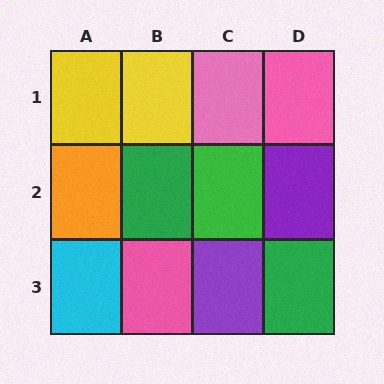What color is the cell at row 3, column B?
Pink.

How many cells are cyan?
1 cell is cyan.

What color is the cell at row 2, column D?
Purple.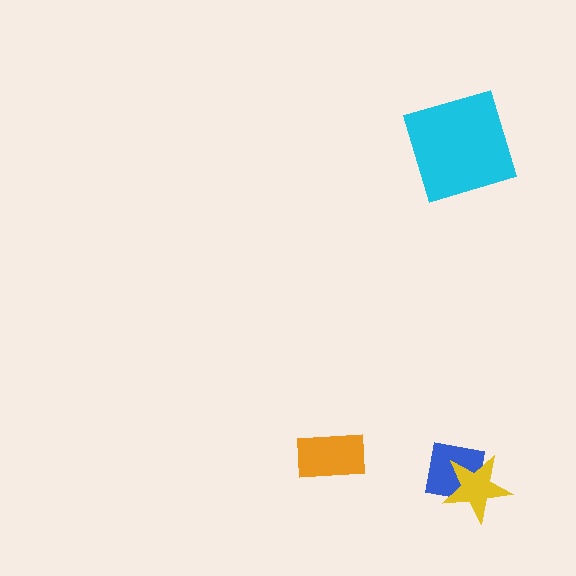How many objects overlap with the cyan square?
0 objects overlap with the cyan square.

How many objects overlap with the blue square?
1 object overlaps with the blue square.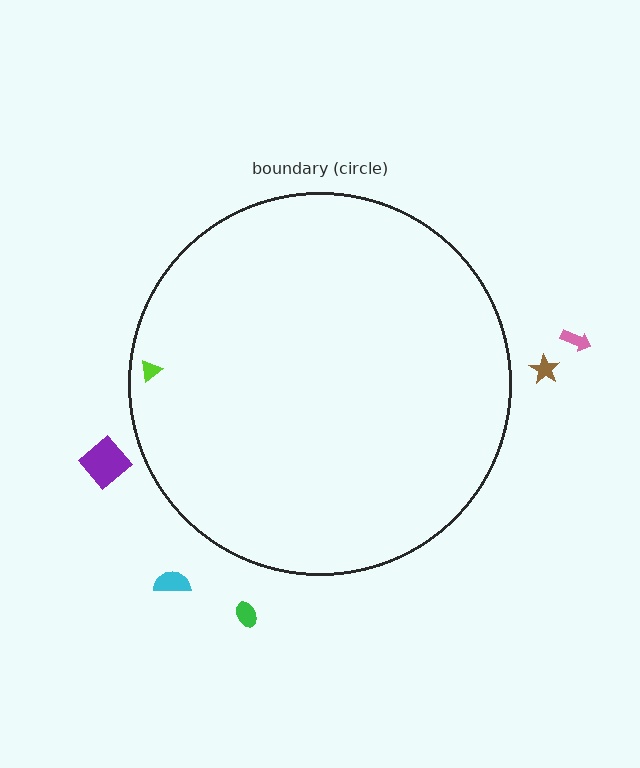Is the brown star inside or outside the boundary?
Outside.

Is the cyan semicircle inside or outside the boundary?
Outside.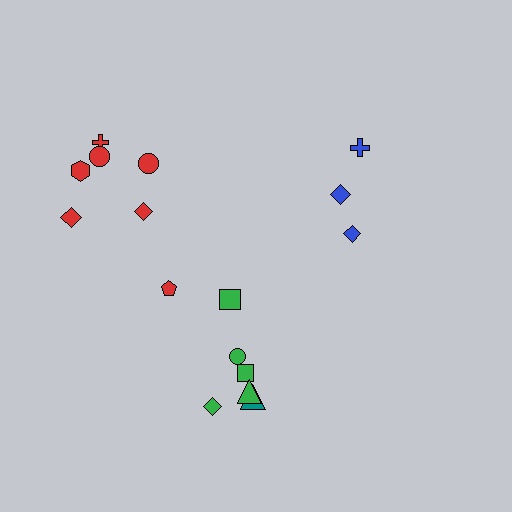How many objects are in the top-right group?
There are 3 objects.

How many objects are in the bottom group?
There are 6 objects.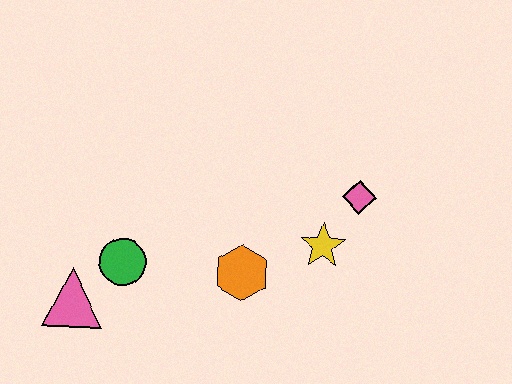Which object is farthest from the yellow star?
The pink triangle is farthest from the yellow star.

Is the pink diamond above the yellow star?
Yes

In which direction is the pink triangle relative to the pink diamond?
The pink triangle is to the left of the pink diamond.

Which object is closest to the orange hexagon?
The yellow star is closest to the orange hexagon.